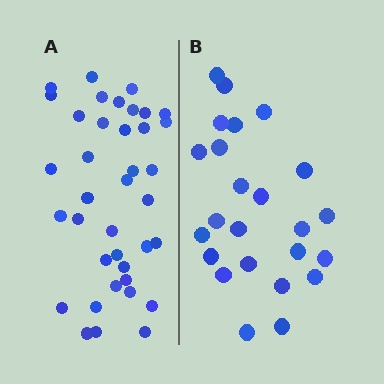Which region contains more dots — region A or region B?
Region A (the left region) has more dots.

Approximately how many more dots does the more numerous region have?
Region A has approximately 15 more dots than region B.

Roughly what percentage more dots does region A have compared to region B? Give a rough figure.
About 60% more.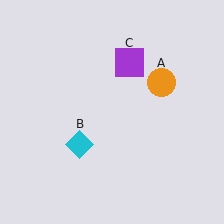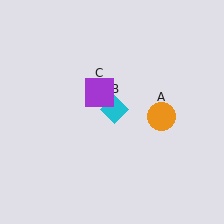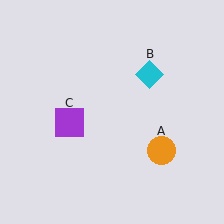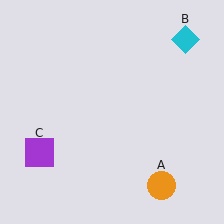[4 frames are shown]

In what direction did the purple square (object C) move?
The purple square (object C) moved down and to the left.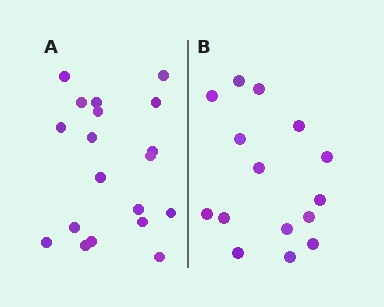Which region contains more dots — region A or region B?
Region A (the left region) has more dots.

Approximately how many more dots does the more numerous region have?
Region A has about 4 more dots than region B.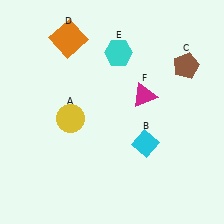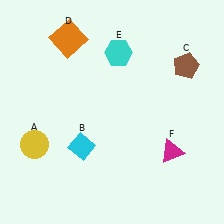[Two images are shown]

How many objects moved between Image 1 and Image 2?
3 objects moved between the two images.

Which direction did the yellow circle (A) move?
The yellow circle (A) moved left.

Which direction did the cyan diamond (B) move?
The cyan diamond (B) moved left.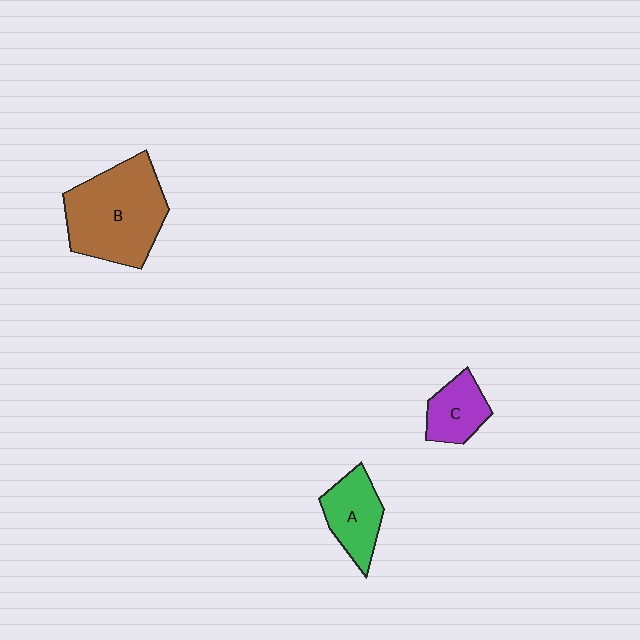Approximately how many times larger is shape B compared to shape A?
Approximately 2.0 times.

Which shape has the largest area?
Shape B (brown).